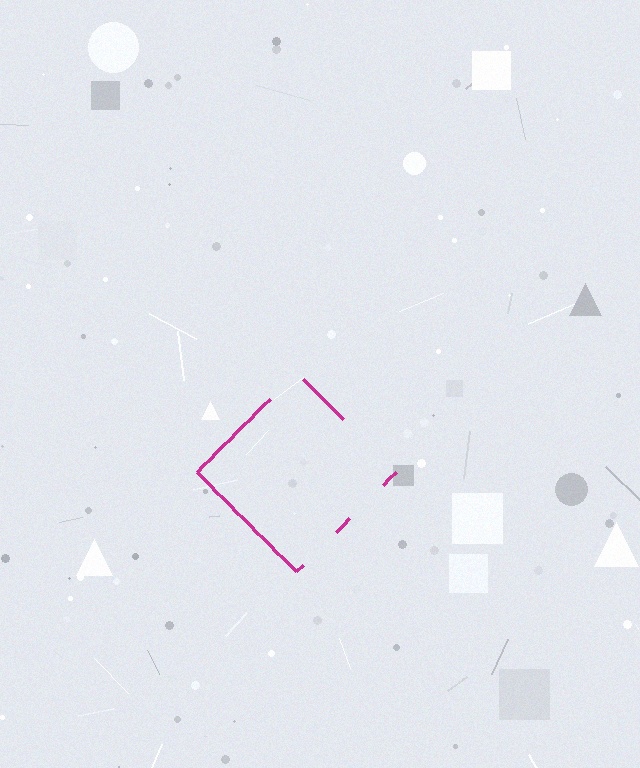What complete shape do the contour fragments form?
The contour fragments form a diamond.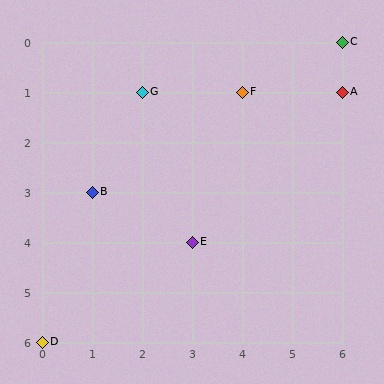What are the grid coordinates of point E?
Point E is at grid coordinates (3, 4).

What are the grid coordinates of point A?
Point A is at grid coordinates (6, 1).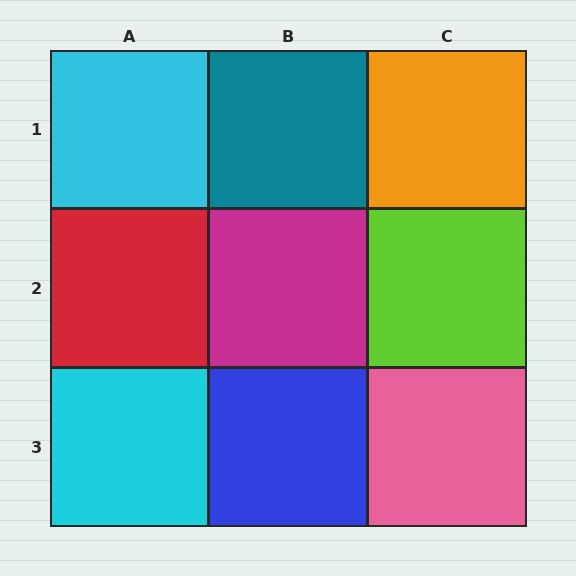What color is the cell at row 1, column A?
Cyan.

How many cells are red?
1 cell is red.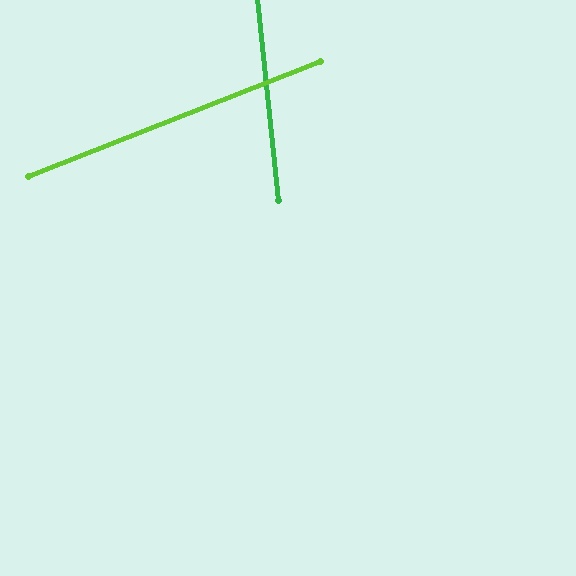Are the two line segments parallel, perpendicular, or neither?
Neither parallel nor perpendicular — they differ by about 74°.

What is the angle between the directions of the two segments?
Approximately 74 degrees.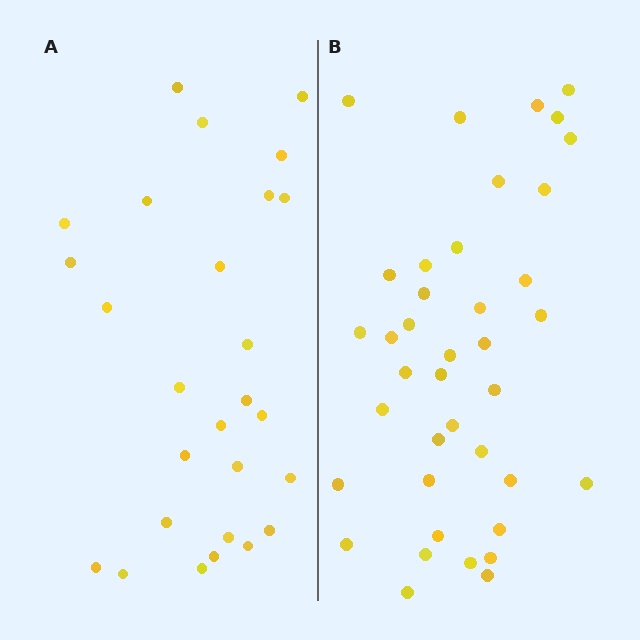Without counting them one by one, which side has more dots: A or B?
Region B (the right region) has more dots.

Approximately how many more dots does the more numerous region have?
Region B has roughly 12 or so more dots than region A.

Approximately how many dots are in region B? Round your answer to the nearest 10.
About 40 dots. (The exact count is 39, which rounds to 40.)